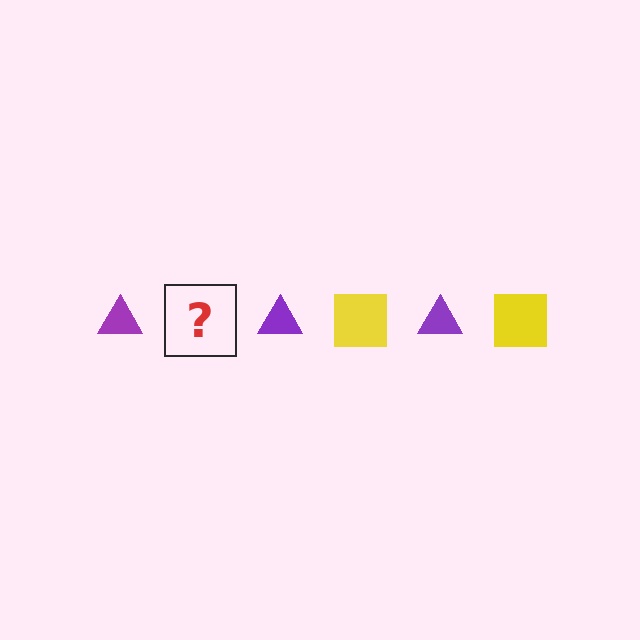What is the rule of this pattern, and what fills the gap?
The rule is that the pattern alternates between purple triangle and yellow square. The gap should be filled with a yellow square.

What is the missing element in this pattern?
The missing element is a yellow square.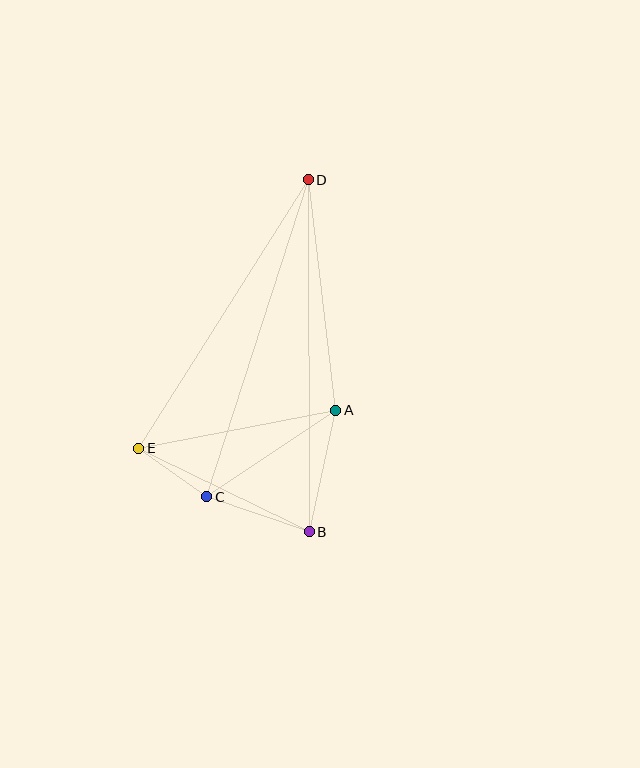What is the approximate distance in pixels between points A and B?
The distance between A and B is approximately 124 pixels.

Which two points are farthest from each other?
Points B and D are farthest from each other.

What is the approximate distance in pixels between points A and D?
The distance between A and D is approximately 232 pixels.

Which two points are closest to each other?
Points C and E are closest to each other.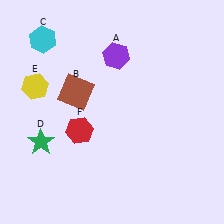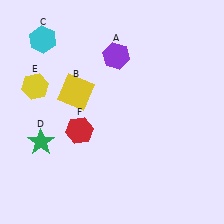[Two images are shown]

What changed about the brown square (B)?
In Image 1, B is brown. In Image 2, it changed to yellow.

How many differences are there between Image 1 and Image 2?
There is 1 difference between the two images.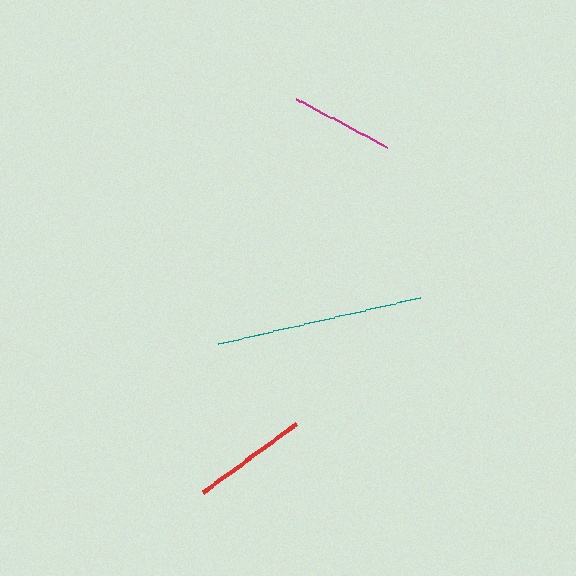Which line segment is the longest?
The teal line is the longest at approximately 208 pixels.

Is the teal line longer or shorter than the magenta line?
The teal line is longer than the magenta line.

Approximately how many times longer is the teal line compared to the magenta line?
The teal line is approximately 2.0 times the length of the magenta line.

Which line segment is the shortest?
The magenta line is the shortest at approximately 102 pixels.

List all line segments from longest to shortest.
From longest to shortest: teal, red, magenta.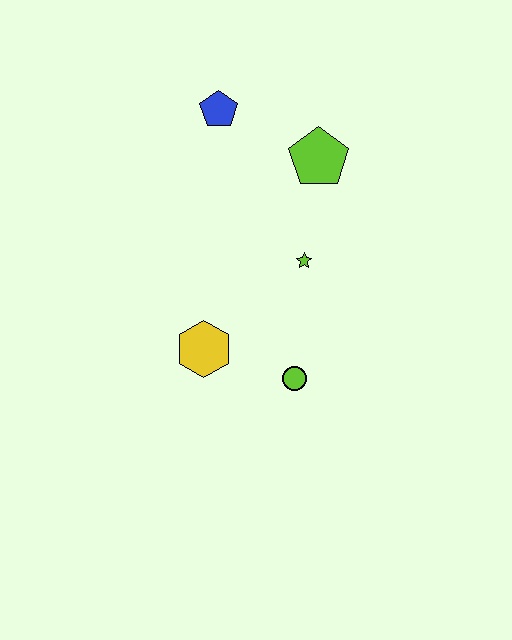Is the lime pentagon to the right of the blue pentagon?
Yes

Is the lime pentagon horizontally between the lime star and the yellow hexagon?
No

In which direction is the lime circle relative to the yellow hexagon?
The lime circle is to the right of the yellow hexagon.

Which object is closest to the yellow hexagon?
The lime circle is closest to the yellow hexagon.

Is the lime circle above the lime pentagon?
No